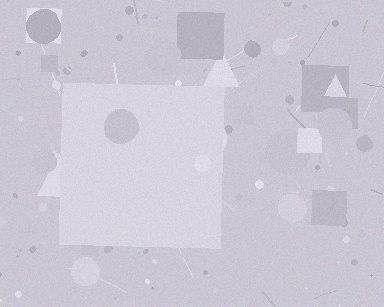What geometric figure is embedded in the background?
A square is embedded in the background.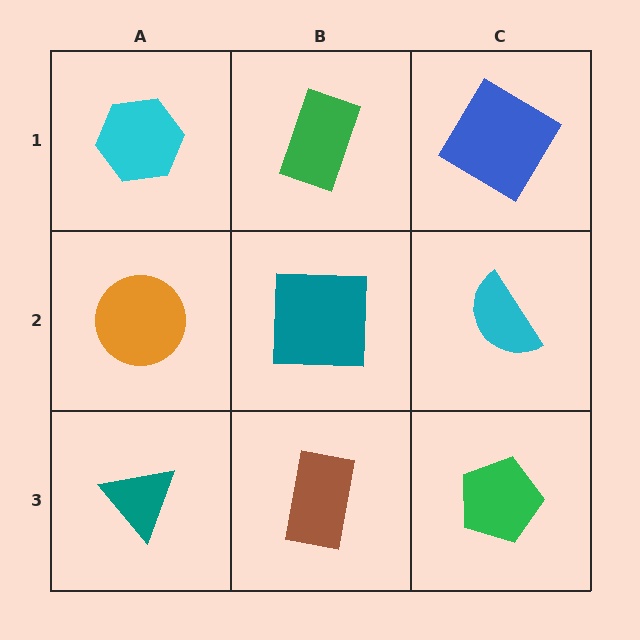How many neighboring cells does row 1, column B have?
3.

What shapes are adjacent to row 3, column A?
An orange circle (row 2, column A), a brown rectangle (row 3, column B).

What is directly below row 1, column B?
A teal square.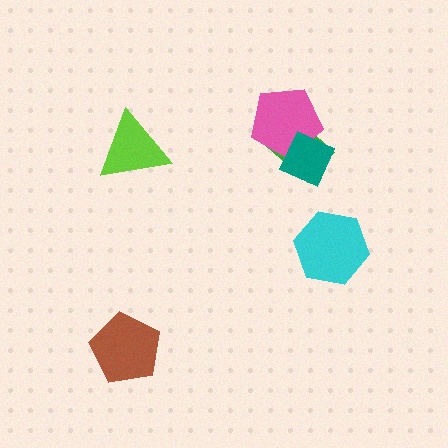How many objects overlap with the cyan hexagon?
0 objects overlap with the cyan hexagon.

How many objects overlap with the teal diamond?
2 objects overlap with the teal diamond.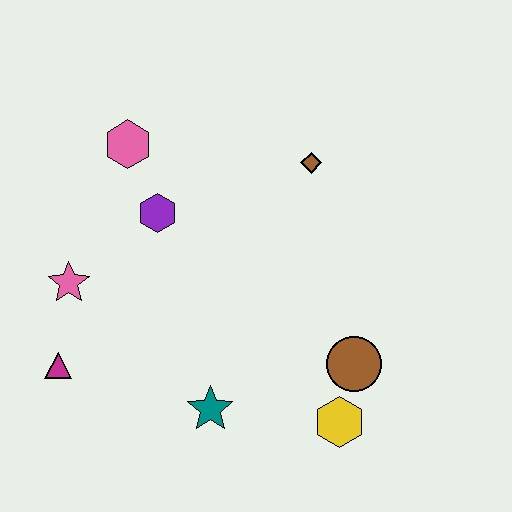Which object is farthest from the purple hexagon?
The yellow hexagon is farthest from the purple hexagon.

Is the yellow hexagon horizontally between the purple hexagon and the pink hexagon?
No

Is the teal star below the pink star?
Yes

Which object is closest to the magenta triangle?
The pink star is closest to the magenta triangle.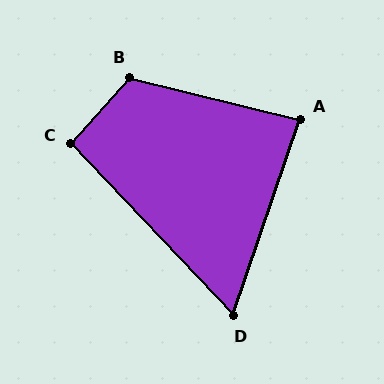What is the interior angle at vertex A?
Approximately 85 degrees (acute).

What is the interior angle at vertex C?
Approximately 95 degrees (obtuse).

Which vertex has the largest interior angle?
B, at approximately 118 degrees.